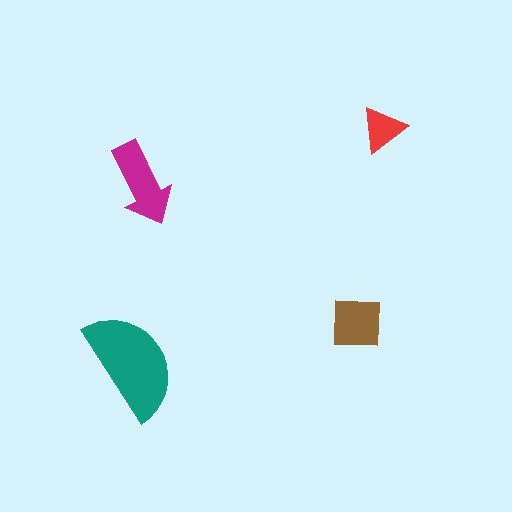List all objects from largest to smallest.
The teal semicircle, the magenta arrow, the brown square, the red triangle.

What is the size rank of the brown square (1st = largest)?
3rd.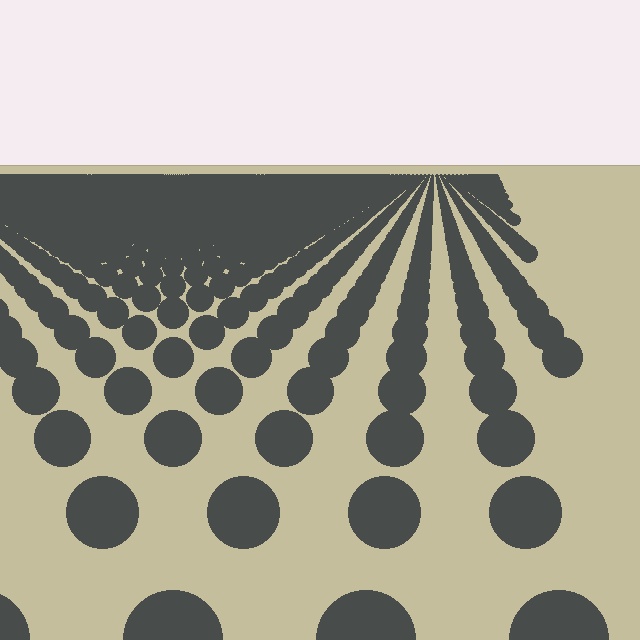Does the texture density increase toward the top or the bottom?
Density increases toward the top.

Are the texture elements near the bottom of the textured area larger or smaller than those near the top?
Larger. Near the bottom, elements are closer to the viewer and appear at a bigger on-screen size.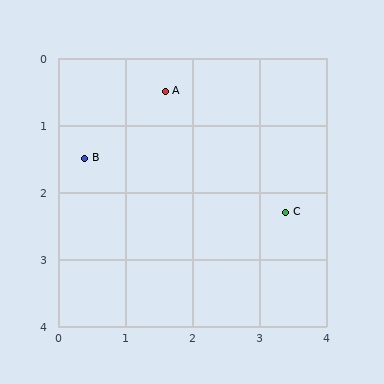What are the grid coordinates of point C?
Point C is at approximately (3.4, 2.3).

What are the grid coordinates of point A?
Point A is at approximately (1.6, 0.5).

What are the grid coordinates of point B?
Point B is at approximately (0.4, 1.5).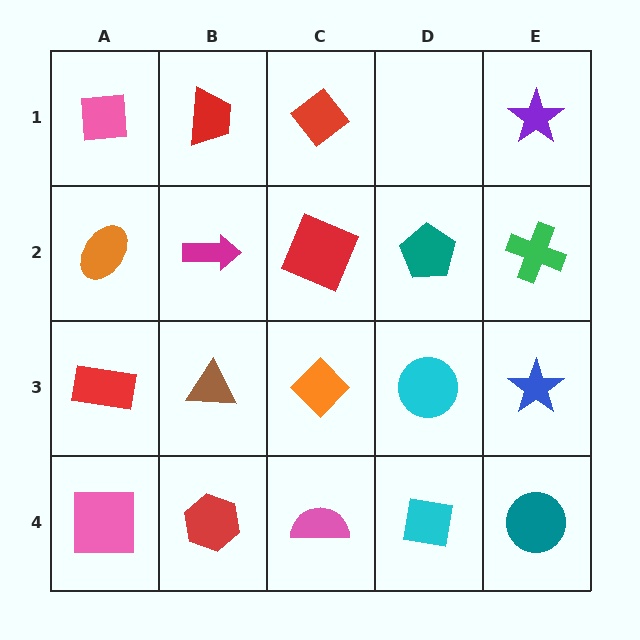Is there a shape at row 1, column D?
No, that cell is empty.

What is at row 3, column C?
An orange diamond.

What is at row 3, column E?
A blue star.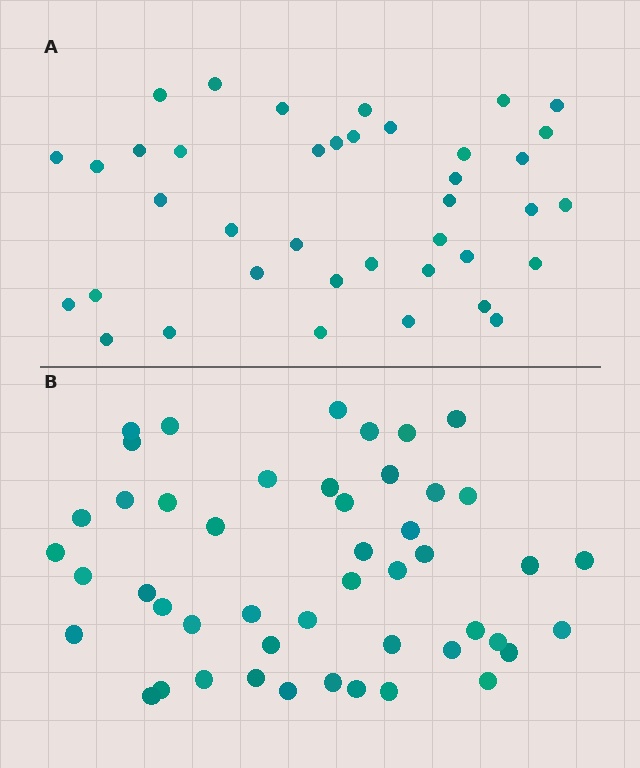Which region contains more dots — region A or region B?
Region B (the bottom region) has more dots.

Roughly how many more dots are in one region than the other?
Region B has roughly 8 or so more dots than region A.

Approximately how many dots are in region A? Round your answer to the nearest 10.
About 40 dots. (The exact count is 39, which rounds to 40.)